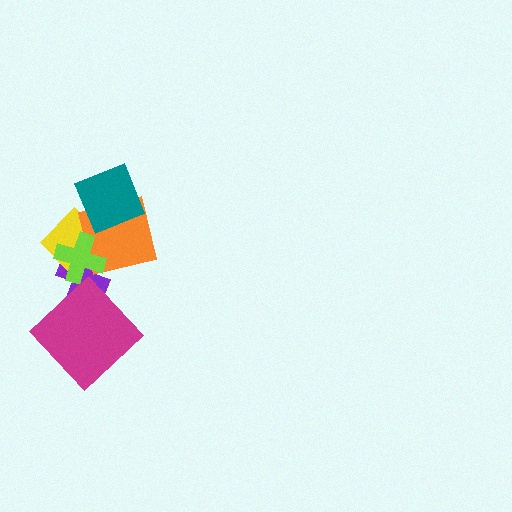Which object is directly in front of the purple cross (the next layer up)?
The yellow diamond is directly in front of the purple cross.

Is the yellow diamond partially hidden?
Yes, it is partially covered by another shape.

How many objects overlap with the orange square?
4 objects overlap with the orange square.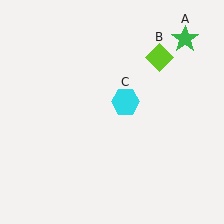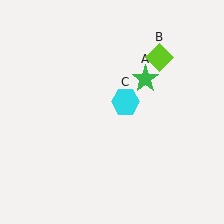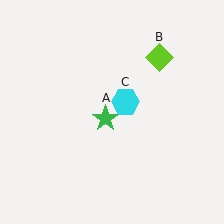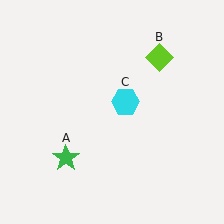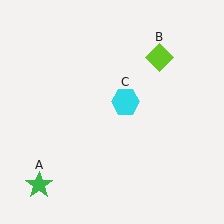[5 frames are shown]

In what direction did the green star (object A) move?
The green star (object A) moved down and to the left.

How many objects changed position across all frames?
1 object changed position: green star (object A).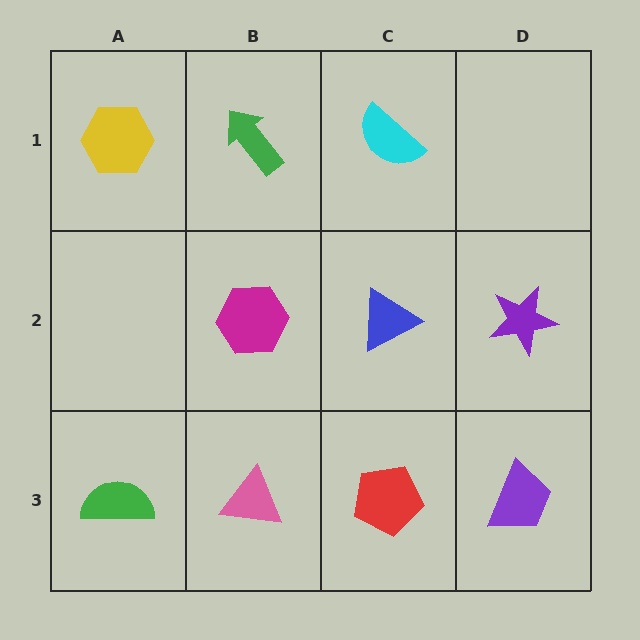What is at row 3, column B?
A pink triangle.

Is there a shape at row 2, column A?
No, that cell is empty.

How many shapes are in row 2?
3 shapes.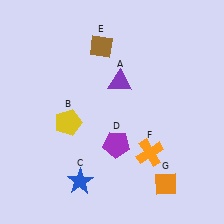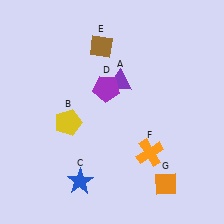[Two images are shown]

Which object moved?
The purple pentagon (D) moved up.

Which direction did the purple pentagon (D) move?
The purple pentagon (D) moved up.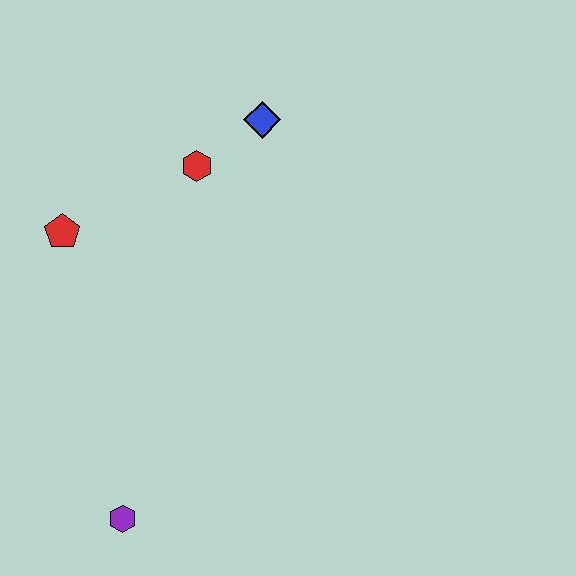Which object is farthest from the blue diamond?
The purple hexagon is farthest from the blue diamond.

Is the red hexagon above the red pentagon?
Yes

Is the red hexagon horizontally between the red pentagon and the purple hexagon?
No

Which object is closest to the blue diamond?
The red hexagon is closest to the blue diamond.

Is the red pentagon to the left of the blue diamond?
Yes